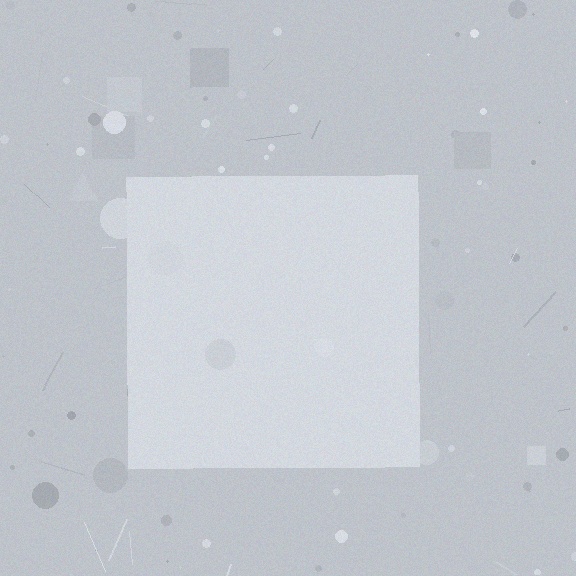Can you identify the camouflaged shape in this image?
The camouflaged shape is a square.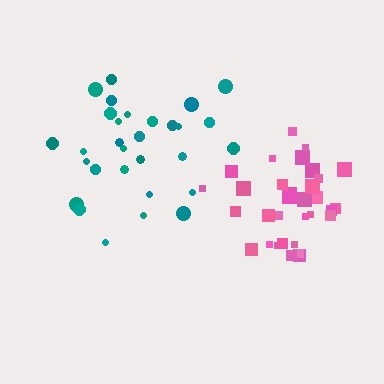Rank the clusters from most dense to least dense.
pink, teal.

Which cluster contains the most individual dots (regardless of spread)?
Pink (32).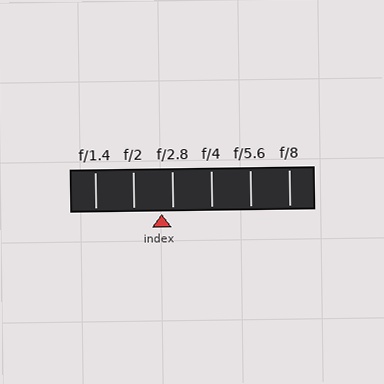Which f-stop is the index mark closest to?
The index mark is closest to f/2.8.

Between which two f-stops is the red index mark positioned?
The index mark is between f/2 and f/2.8.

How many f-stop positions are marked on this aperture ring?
There are 6 f-stop positions marked.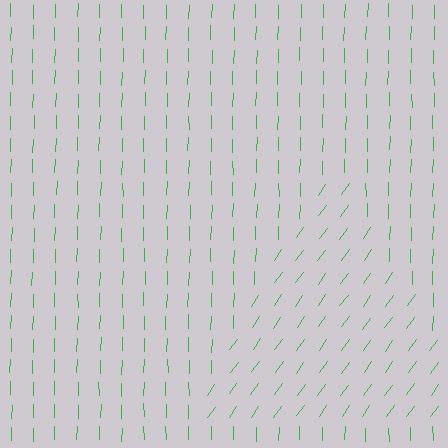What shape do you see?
I see a triangle.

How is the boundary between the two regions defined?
The boundary is defined purely by a change in line orientation (approximately 35 degrees difference). All lines are the same color and thickness.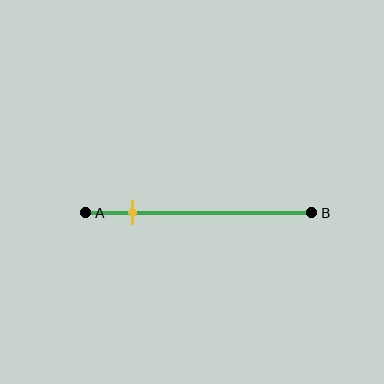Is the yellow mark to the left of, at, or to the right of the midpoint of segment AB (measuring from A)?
The yellow mark is to the left of the midpoint of segment AB.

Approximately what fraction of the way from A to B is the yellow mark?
The yellow mark is approximately 20% of the way from A to B.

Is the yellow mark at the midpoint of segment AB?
No, the mark is at about 20% from A, not at the 50% midpoint.